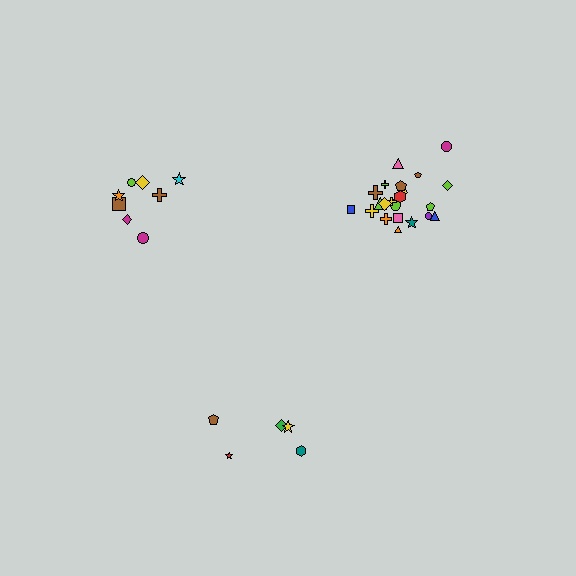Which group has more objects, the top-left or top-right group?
The top-right group.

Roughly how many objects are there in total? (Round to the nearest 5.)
Roughly 35 objects in total.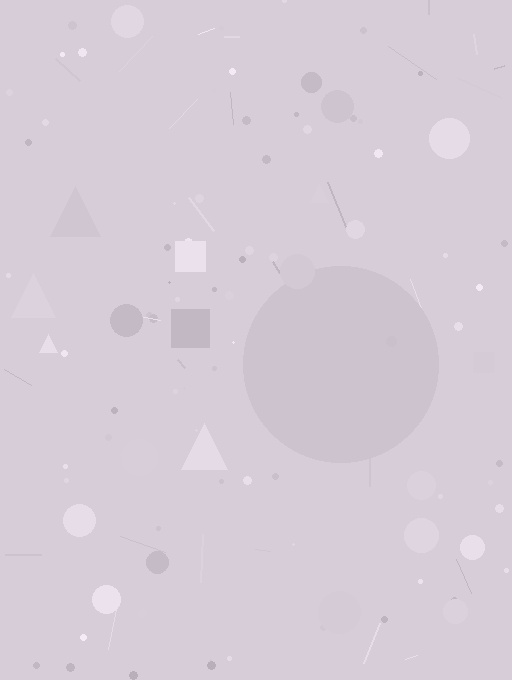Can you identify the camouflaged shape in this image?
The camouflaged shape is a circle.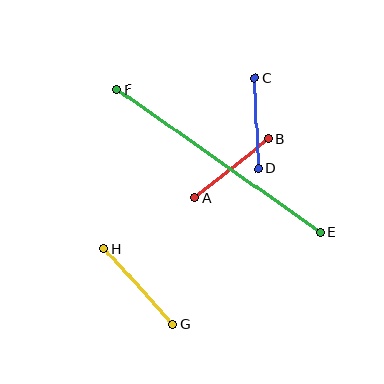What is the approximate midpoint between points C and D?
The midpoint is at approximately (256, 123) pixels.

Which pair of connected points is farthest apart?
Points E and F are farthest apart.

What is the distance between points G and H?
The distance is approximately 102 pixels.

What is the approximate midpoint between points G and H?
The midpoint is at approximately (138, 286) pixels.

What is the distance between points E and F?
The distance is approximately 249 pixels.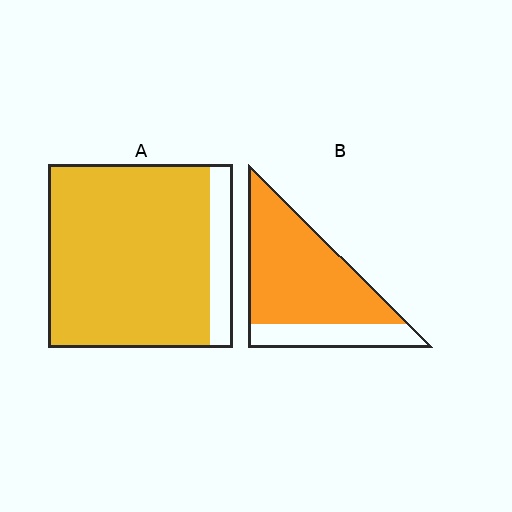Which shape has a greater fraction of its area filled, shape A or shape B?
Shape A.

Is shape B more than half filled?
Yes.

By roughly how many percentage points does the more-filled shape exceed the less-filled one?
By roughly 10 percentage points (A over B).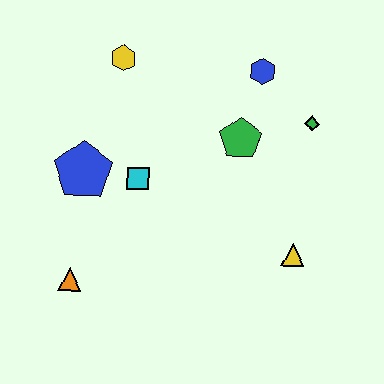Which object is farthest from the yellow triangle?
The yellow hexagon is farthest from the yellow triangle.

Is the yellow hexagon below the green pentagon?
No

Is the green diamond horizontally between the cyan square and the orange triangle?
No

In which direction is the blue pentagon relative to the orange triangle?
The blue pentagon is above the orange triangle.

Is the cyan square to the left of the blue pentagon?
No